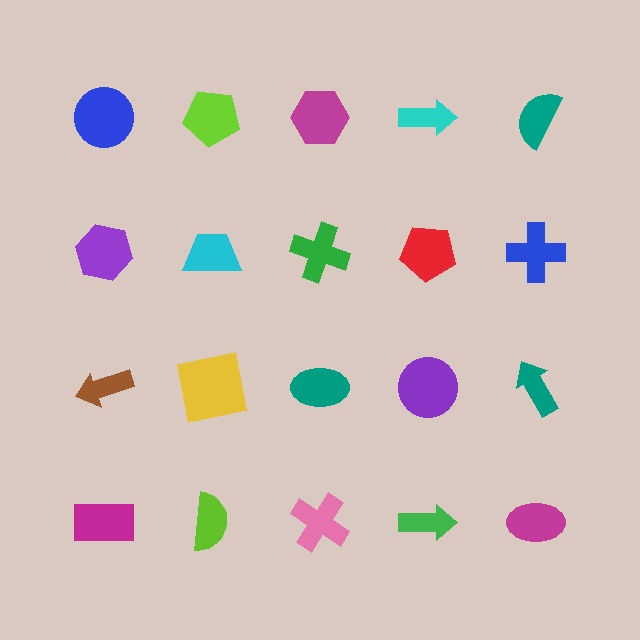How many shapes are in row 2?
5 shapes.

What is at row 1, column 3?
A magenta hexagon.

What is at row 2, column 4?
A red pentagon.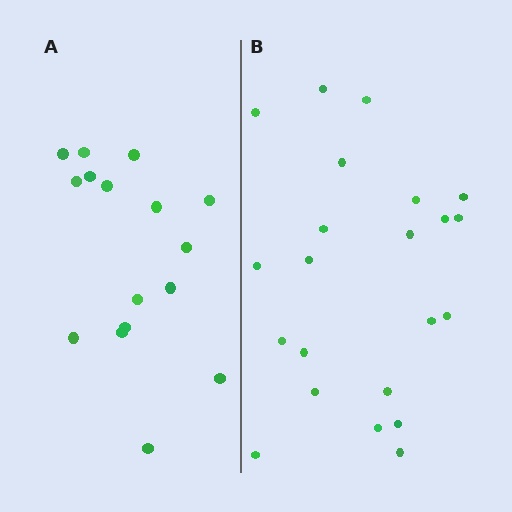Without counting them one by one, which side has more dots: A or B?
Region B (the right region) has more dots.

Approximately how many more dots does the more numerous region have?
Region B has about 6 more dots than region A.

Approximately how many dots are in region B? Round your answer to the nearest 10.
About 20 dots. (The exact count is 22, which rounds to 20.)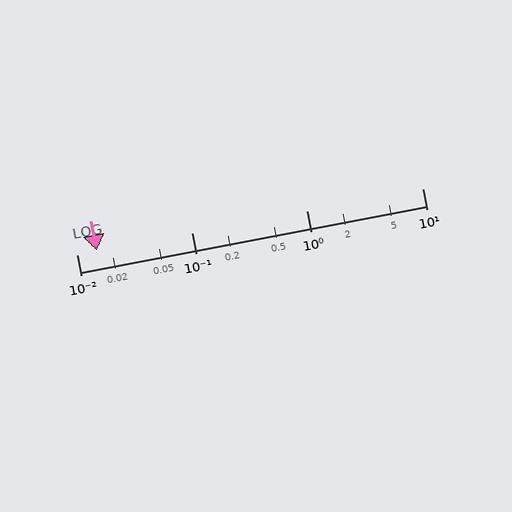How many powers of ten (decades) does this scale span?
The scale spans 3 decades, from 0.01 to 10.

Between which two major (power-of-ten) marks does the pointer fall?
The pointer is between 0.01 and 0.1.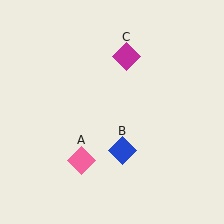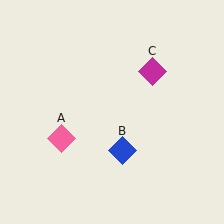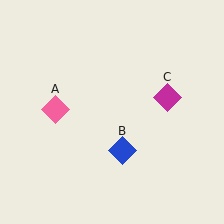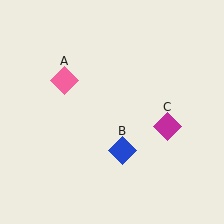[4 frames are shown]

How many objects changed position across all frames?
2 objects changed position: pink diamond (object A), magenta diamond (object C).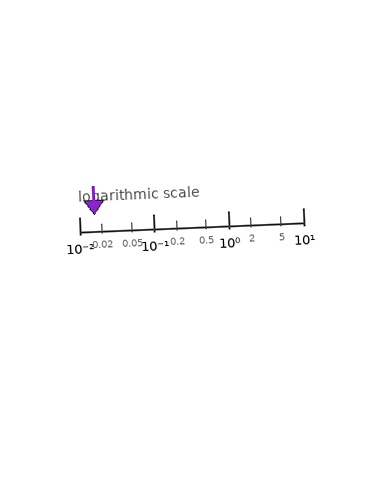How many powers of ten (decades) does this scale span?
The scale spans 3 decades, from 0.01 to 10.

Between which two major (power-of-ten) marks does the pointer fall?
The pointer is between 0.01 and 0.1.